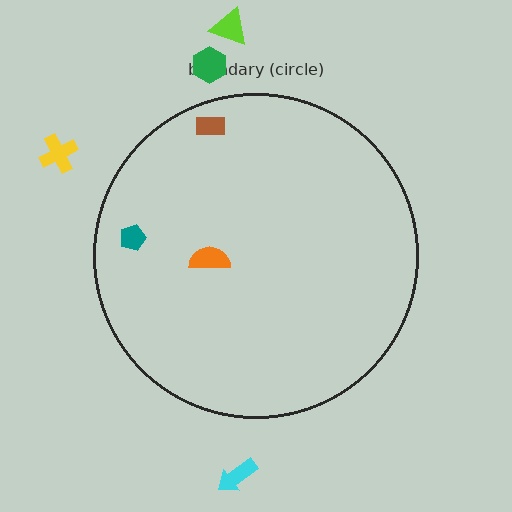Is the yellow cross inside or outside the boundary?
Outside.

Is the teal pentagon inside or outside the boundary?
Inside.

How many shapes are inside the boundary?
3 inside, 4 outside.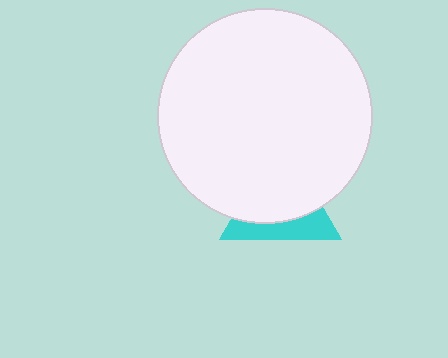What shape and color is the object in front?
The object in front is a white circle.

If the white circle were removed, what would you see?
You would see the complete cyan triangle.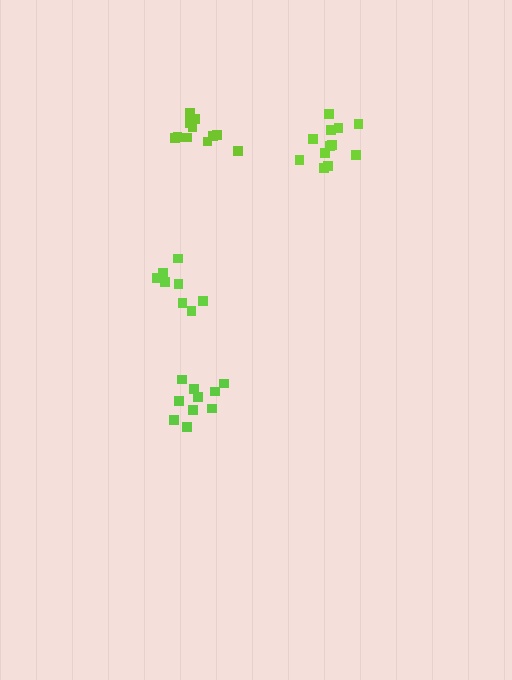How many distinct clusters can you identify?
There are 4 distinct clusters.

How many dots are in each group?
Group 1: 12 dots, Group 2: 8 dots, Group 3: 11 dots, Group 4: 10 dots (41 total).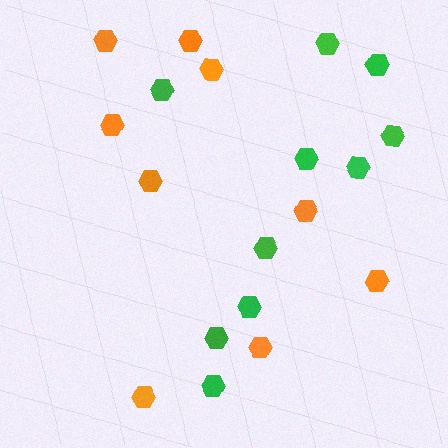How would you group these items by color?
There are 2 groups: one group of green hexagons (10) and one group of orange hexagons (9).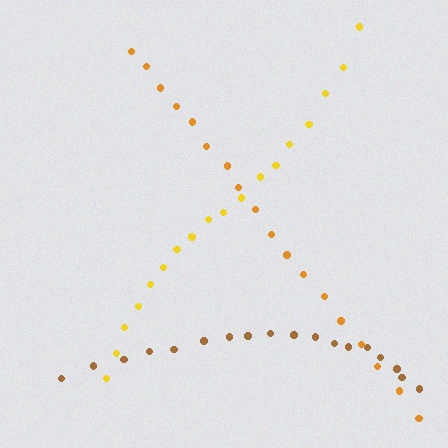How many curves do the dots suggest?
There are 3 distinct paths.